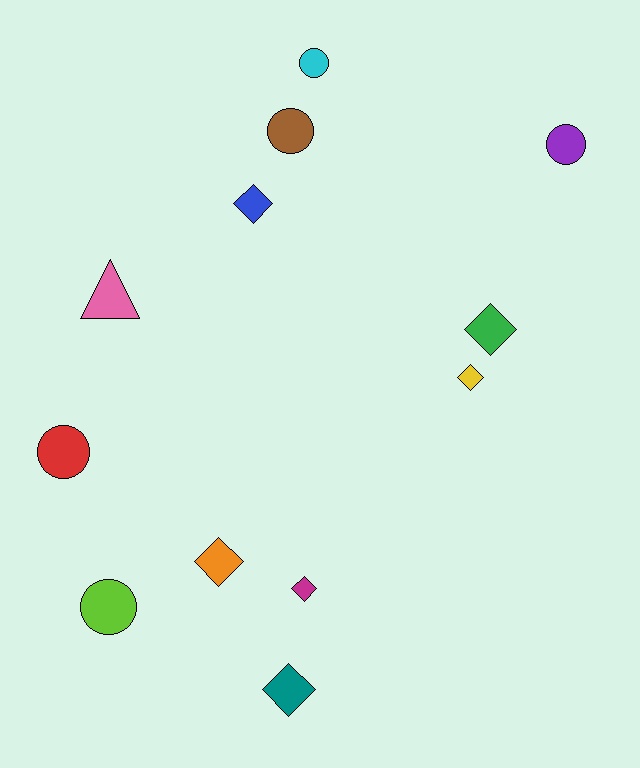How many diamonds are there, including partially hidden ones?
There are 6 diamonds.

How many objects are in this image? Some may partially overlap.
There are 12 objects.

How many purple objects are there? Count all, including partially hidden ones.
There is 1 purple object.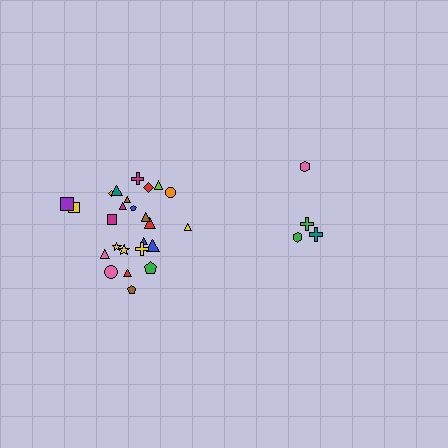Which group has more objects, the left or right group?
The left group.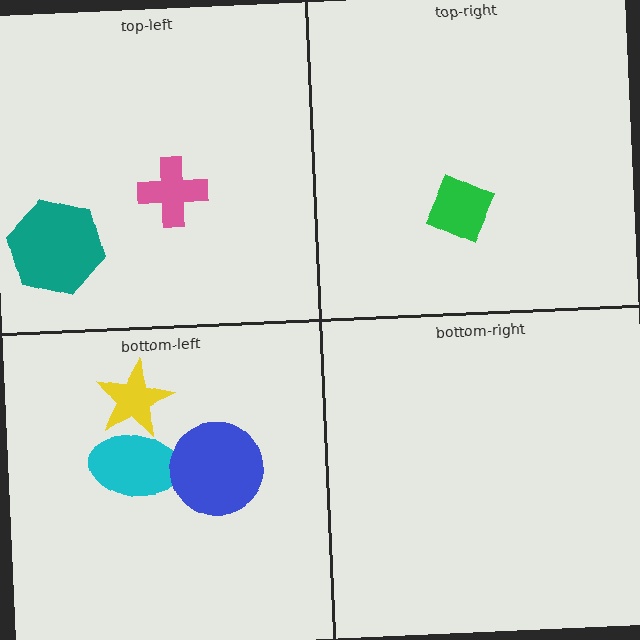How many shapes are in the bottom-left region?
3.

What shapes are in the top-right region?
The green diamond.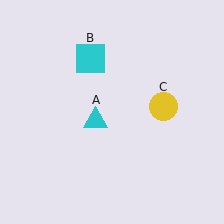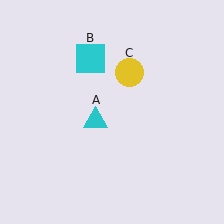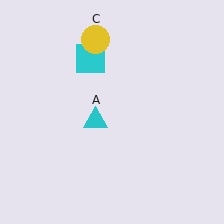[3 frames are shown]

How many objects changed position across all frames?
1 object changed position: yellow circle (object C).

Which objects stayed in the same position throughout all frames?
Cyan triangle (object A) and cyan square (object B) remained stationary.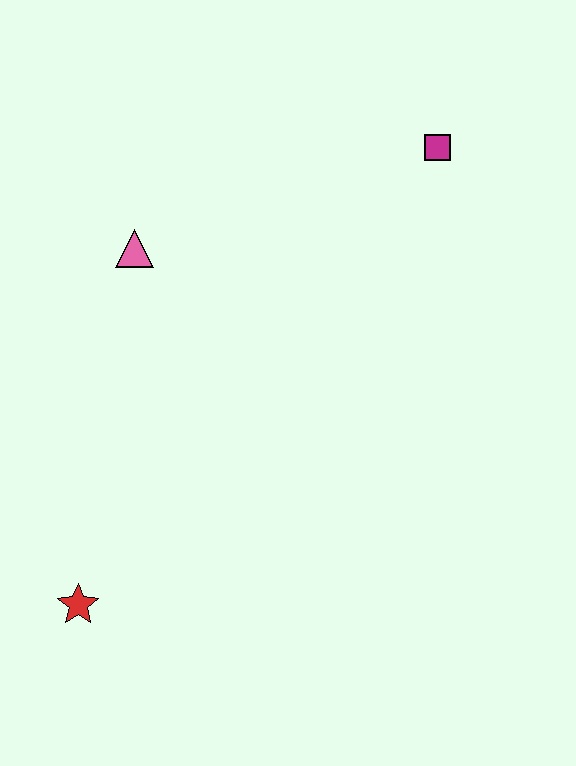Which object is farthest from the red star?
The magenta square is farthest from the red star.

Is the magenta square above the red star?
Yes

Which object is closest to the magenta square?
The pink triangle is closest to the magenta square.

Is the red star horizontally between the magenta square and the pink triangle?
No